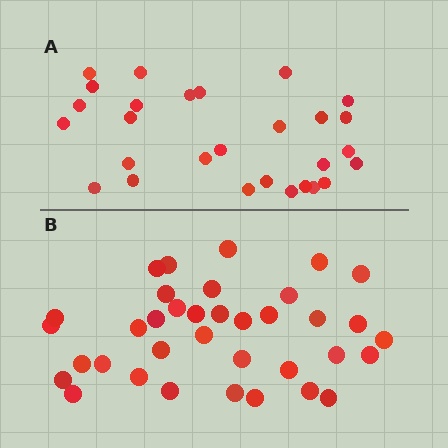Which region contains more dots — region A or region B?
Region B (the bottom region) has more dots.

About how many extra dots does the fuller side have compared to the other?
Region B has roughly 8 or so more dots than region A.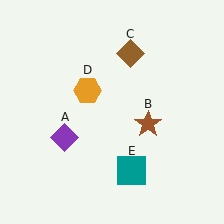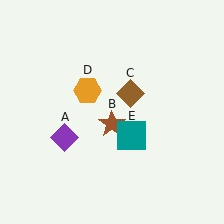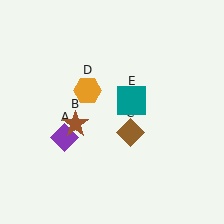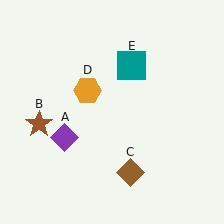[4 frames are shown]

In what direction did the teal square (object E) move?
The teal square (object E) moved up.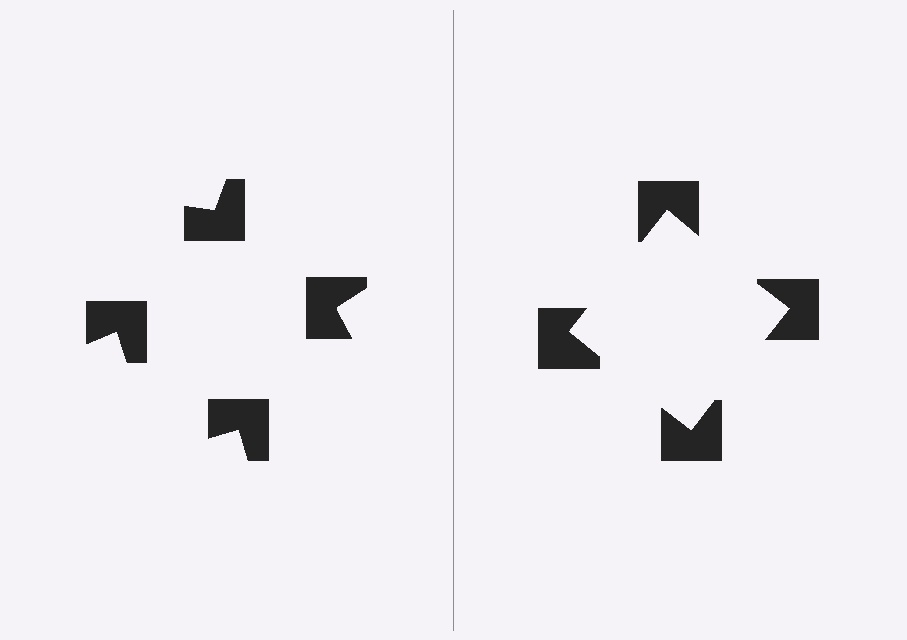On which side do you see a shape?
An illusory square appears on the right side. On the left side the wedge cuts are rotated, so no coherent shape forms.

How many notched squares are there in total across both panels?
8 — 4 on each side.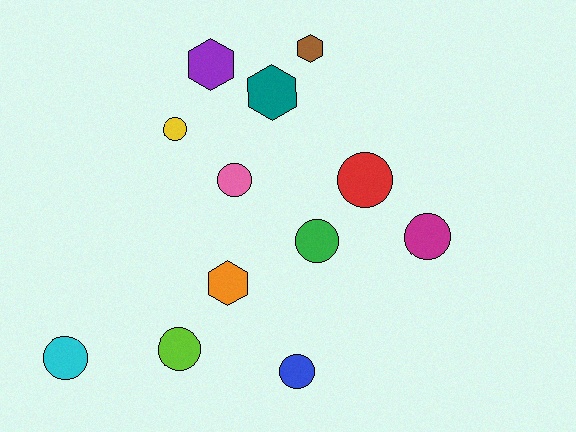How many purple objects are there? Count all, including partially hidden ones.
There is 1 purple object.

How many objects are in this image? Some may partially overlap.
There are 12 objects.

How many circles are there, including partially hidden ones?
There are 8 circles.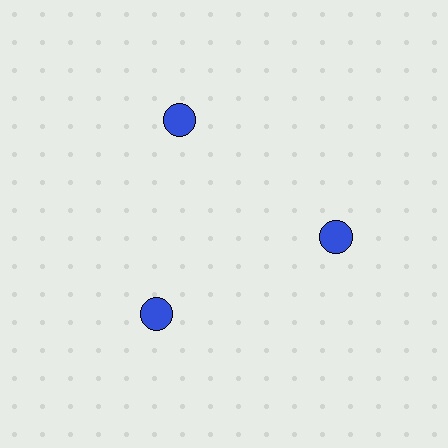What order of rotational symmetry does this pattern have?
This pattern has 3-fold rotational symmetry.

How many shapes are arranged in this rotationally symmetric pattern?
There are 3 shapes, arranged in 3 groups of 1.